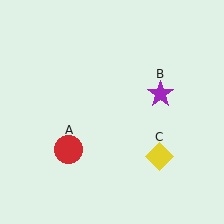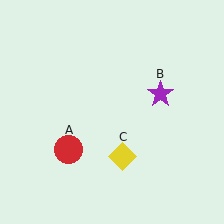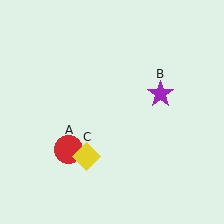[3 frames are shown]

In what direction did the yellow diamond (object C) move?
The yellow diamond (object C) moved left.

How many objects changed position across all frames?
1 object changed position: yellow diamond (object C).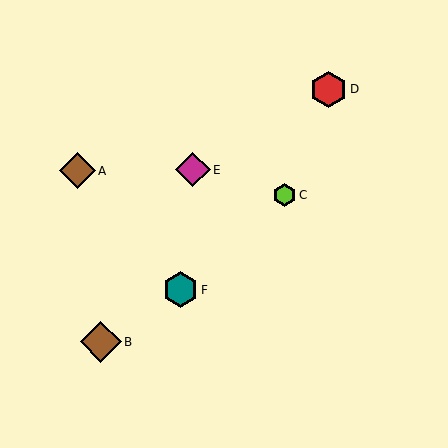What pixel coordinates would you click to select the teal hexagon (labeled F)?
Click at (181, 290) to select the teal hexagon F.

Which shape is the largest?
The brown diamond (labeled B) is the largest.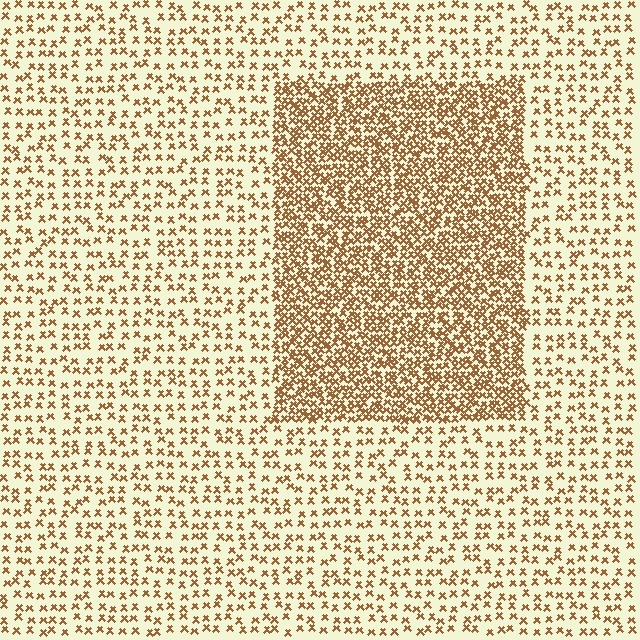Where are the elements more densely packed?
The elements are more densely packed inside the rectangle boundary.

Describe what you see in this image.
The image contains small brown elements arranged at two different densities. A rectangle-shaped region is visible where the elements are more densely packed than the surrounding area.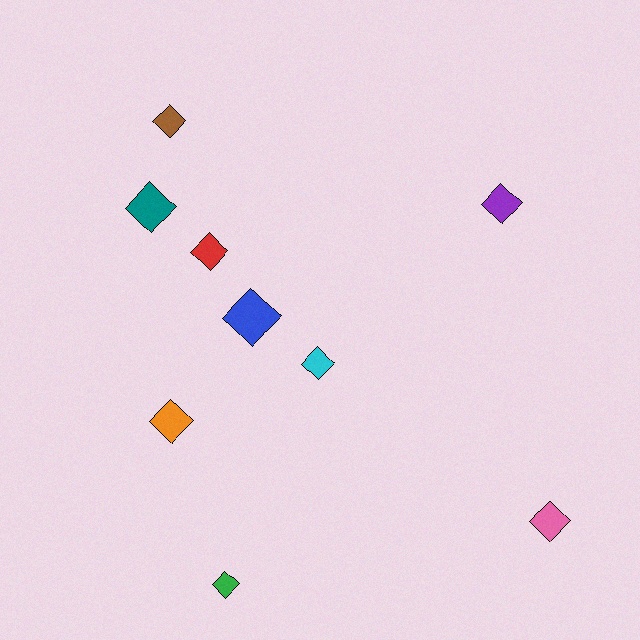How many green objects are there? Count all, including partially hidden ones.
There is 1 green object.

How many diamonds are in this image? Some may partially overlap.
There are 9 diamonds.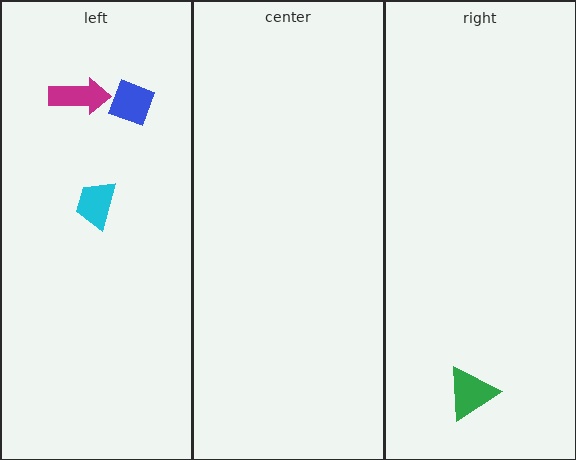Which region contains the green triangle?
The right region.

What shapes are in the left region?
The blue diamond, the magenta arrow, the cyan trapezoid.